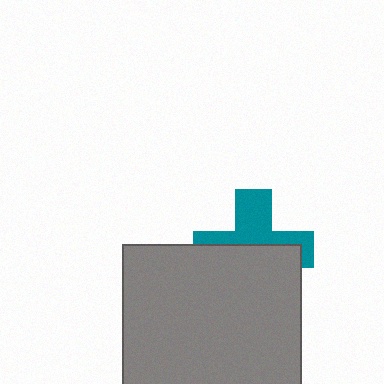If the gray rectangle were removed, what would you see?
You would see the complete teal cross.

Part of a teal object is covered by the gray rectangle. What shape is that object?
It is a cross.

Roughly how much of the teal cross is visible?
A small part of it is visible (roughly 44%).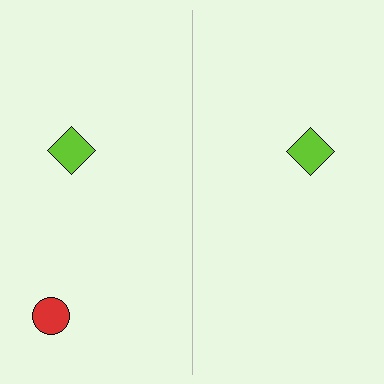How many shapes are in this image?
There are 3 shapes in this image.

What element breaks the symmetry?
A red circle is missing from the right side.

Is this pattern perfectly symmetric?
No, the pattern is not perfectly symmetric. A red circle is missing from the right side.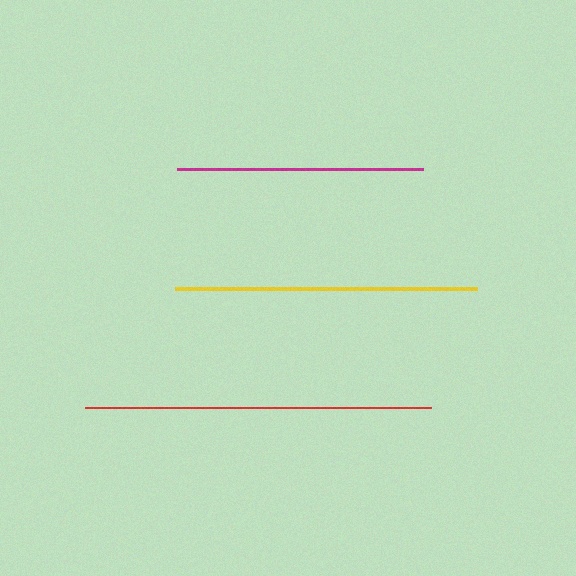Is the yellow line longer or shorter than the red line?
The red line is longer than the yellow line.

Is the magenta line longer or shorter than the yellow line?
The yellow line is longer than the magenta line.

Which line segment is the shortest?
The magenta line is the shortest at approximately 245 pixels.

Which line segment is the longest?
The red line is the longest at approximately 345 pixels.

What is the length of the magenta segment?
The magenta segment is approximately 245 pixels long.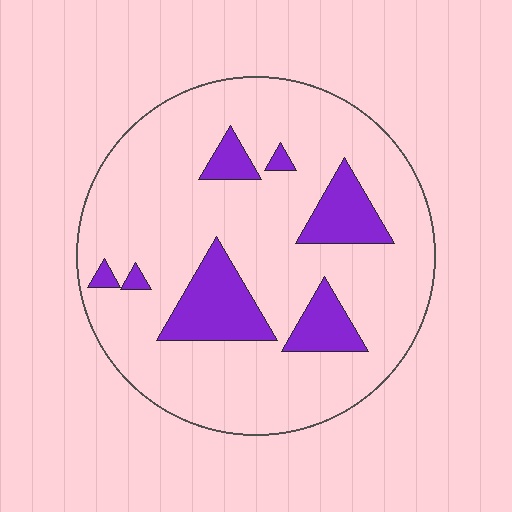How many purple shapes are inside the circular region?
7.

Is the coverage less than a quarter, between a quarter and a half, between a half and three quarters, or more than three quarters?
Less than a quarter.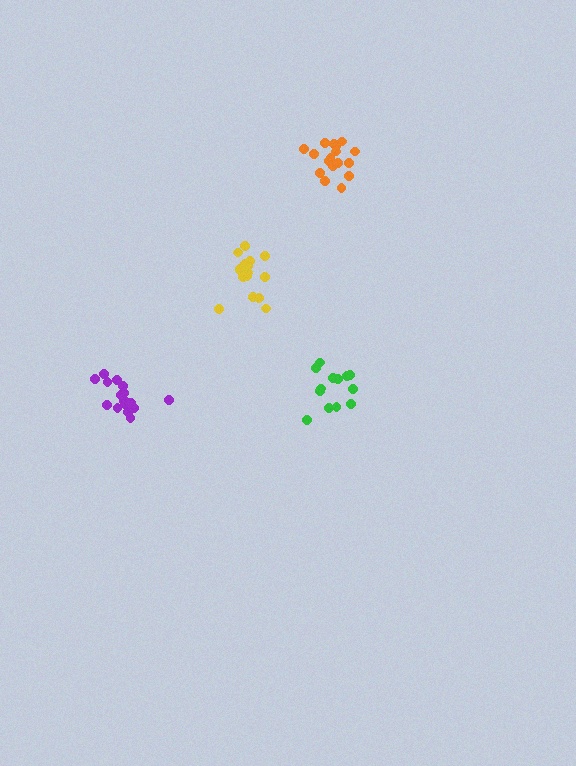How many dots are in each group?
Group 1: 13 dots, Group 2: 17 dots, Group 3: 17 dots, Group 4: 17 dots (64 total).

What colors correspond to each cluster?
The clusters are colored: green, purple, yellow, orange.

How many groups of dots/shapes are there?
There are 4 groups.